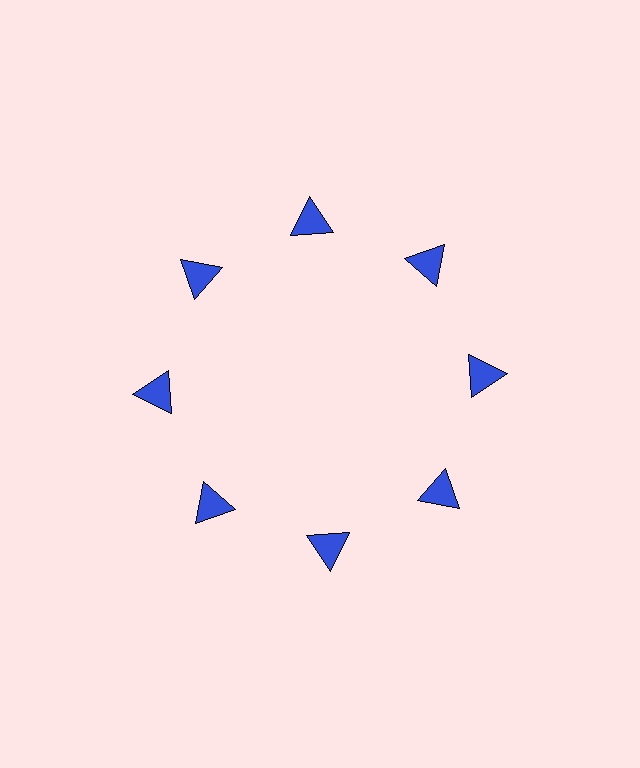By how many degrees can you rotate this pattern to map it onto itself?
The pattern maps onto itself every 45 degrees of rotation.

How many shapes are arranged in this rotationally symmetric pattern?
There are 8 shapes, arranged in 8 groups of 1.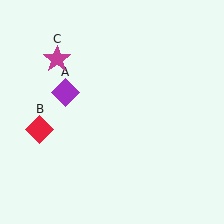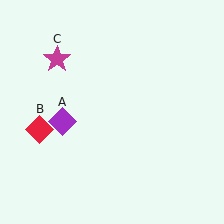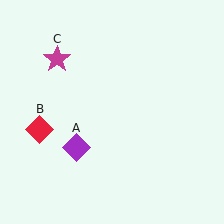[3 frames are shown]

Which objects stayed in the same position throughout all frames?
Red diamond (object B) and magenta star (object C) remained stationary.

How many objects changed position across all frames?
1 object changed position: purple diamond (object A).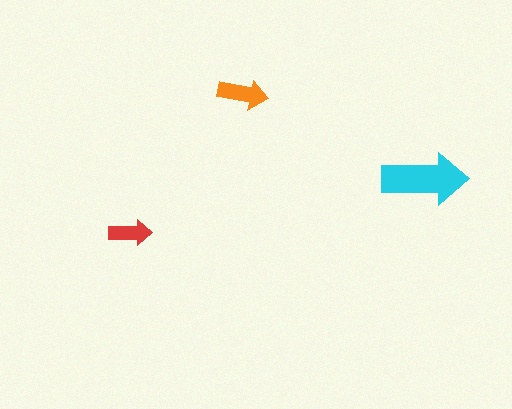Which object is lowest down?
The red arrow is bottommost.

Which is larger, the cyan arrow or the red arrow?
The cyan one.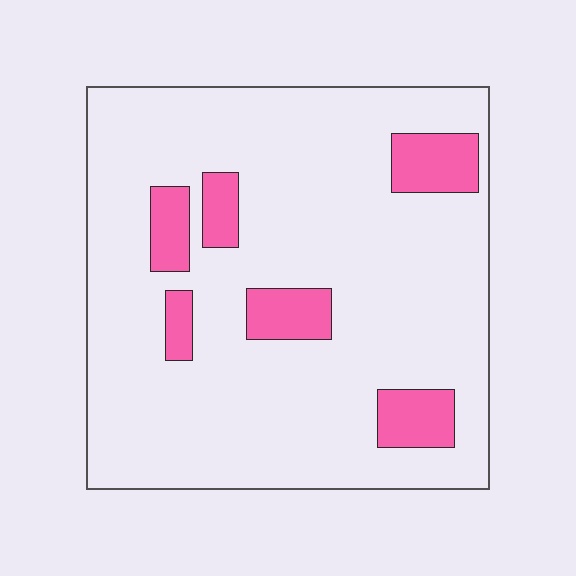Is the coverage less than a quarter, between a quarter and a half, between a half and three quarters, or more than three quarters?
Less than a quarter.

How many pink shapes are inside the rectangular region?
6.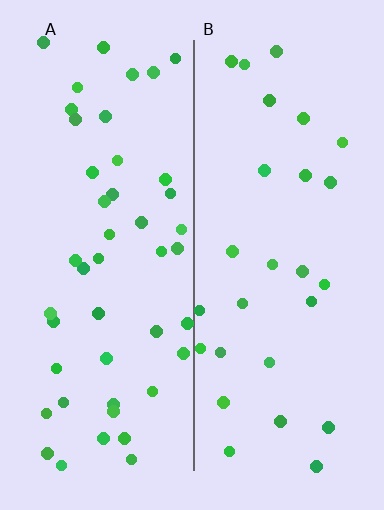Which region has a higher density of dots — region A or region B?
A (the left).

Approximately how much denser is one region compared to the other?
Approximately 1.7× — region A over region B.